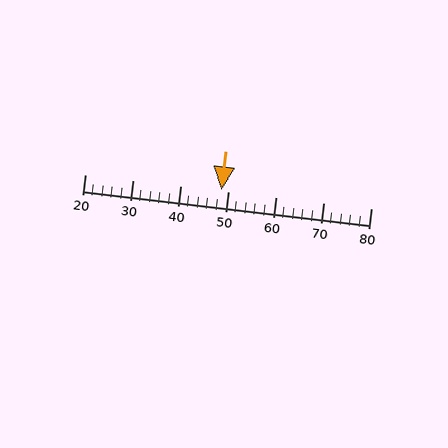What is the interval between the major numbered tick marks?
The major tick marks are spaced 10 units apart.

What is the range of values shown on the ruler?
The ruler shows values from 20 to 80.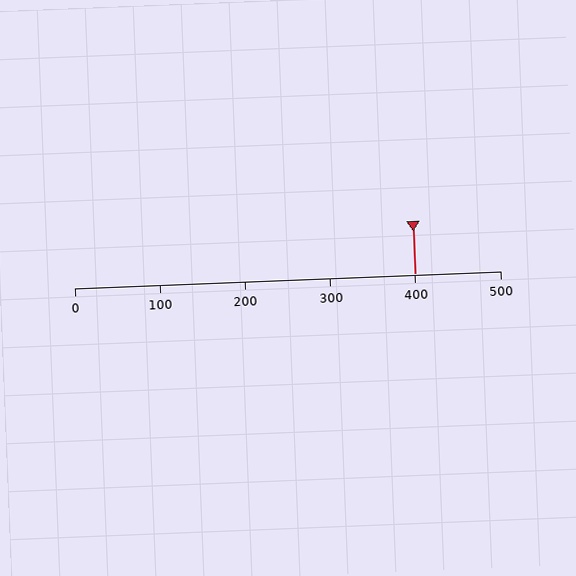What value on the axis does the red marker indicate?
The marker indicates approximately 400.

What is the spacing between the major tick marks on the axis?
The major ticks are spaced 100 apart.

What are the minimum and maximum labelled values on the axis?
The axis runs from 0 to 500.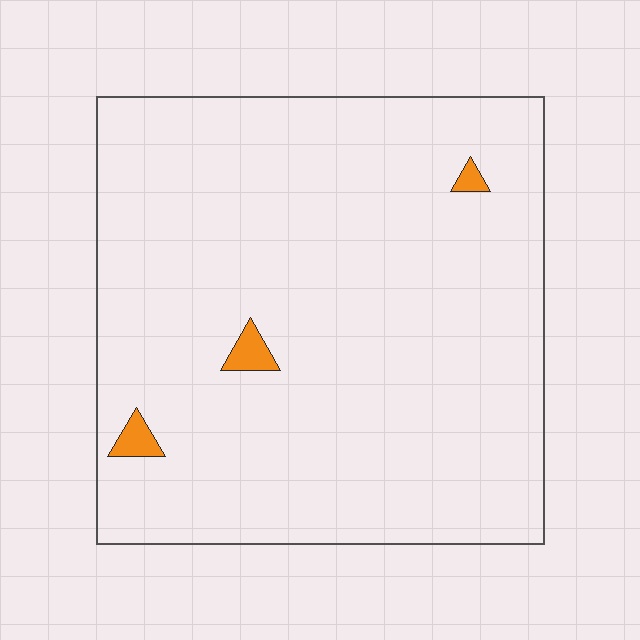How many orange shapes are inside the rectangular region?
3.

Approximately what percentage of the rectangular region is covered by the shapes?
Approximately 0%.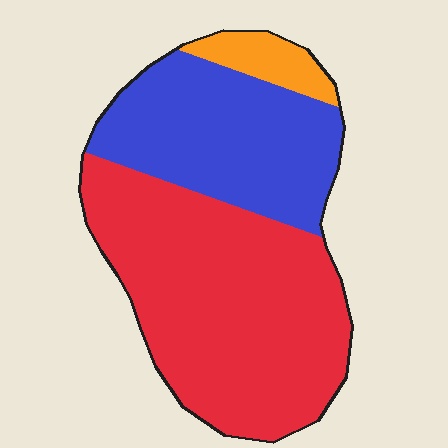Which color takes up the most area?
Red, at roughly 60%.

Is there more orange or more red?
Red.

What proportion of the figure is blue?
Blue takes up between a third and a half of the figure.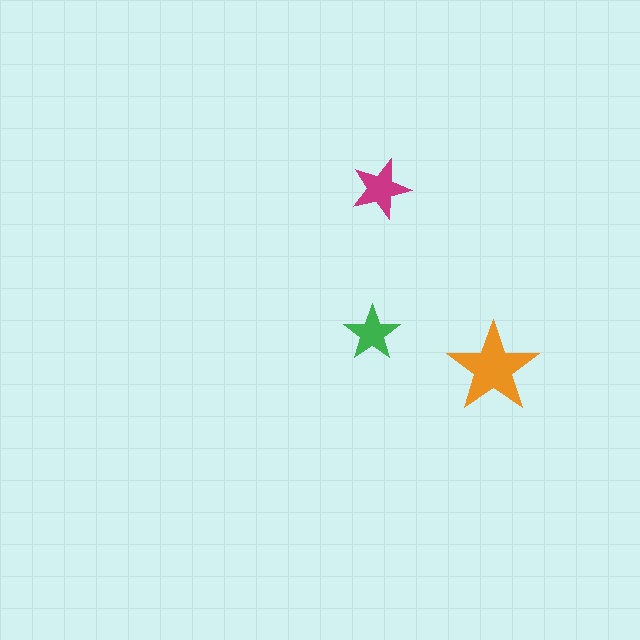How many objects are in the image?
There are 3 objects in the image.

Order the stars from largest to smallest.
the orange one, the magenta one, the green one.